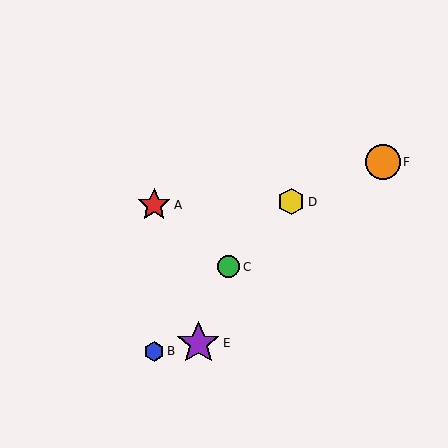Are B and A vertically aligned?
Yes, both are at x≈154.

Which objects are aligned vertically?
Objects A, B are aligned vertically.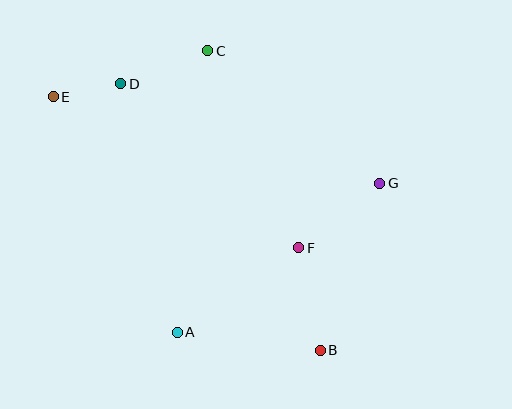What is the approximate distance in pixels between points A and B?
The distance between A and B is approximately 144 pixels.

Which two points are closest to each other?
Points D and E are closest to each other.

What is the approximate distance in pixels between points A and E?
The distance between A and E is approximately 266 pixels.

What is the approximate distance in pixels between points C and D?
The distance between C and D is approximately 93 pixels.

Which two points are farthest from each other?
Points B and E are farthest from each other.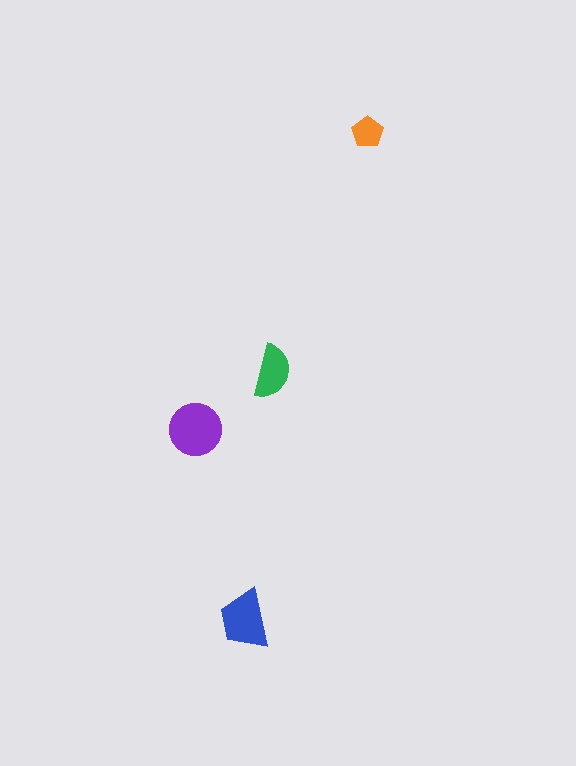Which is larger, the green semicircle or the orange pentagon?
The green semicircle.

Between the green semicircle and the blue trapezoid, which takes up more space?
The blue trapezoid.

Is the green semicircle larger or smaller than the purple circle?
Smaller.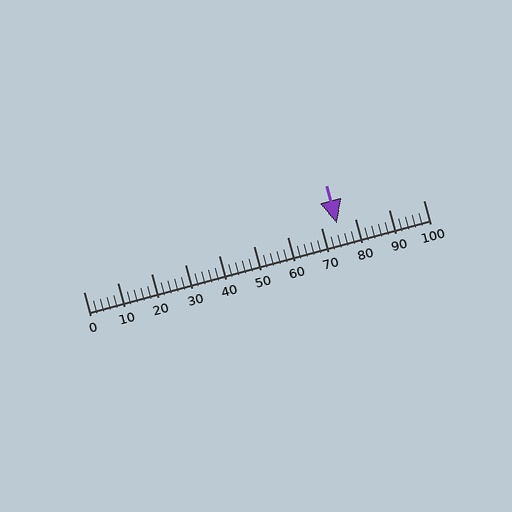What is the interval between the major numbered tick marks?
The major tick marks are spaced 10 units apart.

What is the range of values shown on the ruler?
The ruler shows values from 0 to 100.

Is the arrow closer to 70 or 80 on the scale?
The arrow is closer to 70.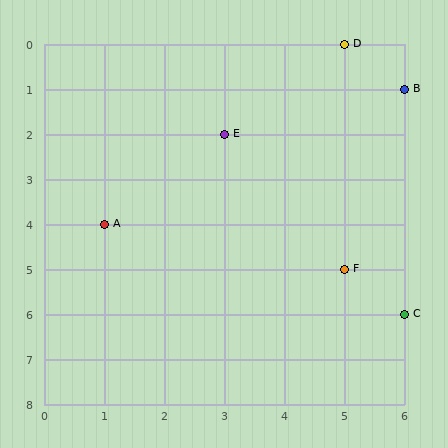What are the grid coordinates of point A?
Point A is at grid coordinates (1, 4).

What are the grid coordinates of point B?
Point B is at grid coordinates (6, 1).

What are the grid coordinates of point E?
Point E is at grid coordinates (3, 2).